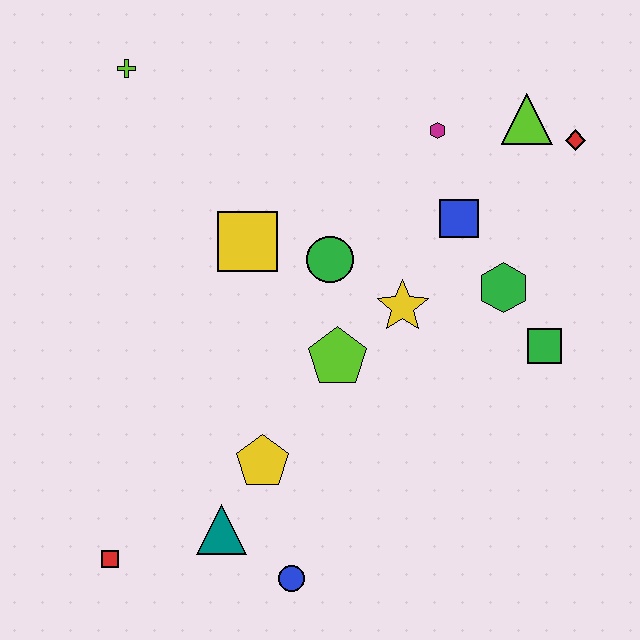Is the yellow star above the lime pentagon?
Yes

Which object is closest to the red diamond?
The lime triangle is closest to the red diamond.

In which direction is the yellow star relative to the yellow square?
The yellow star is to the right of the yellow square.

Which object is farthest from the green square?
The lime cross is farthest from the green square.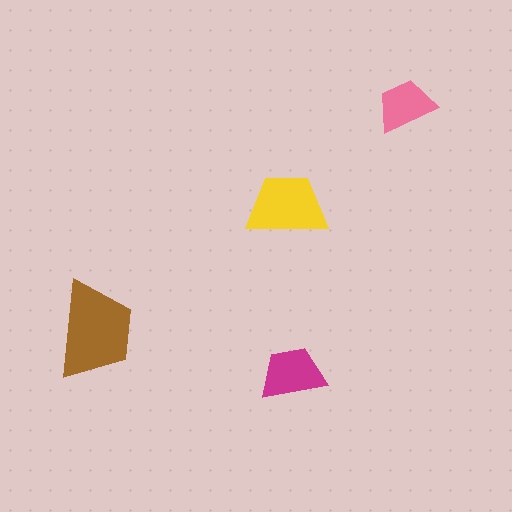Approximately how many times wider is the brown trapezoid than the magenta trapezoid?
About 1.5 times wider.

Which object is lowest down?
The magenta trapezoid is bottommost.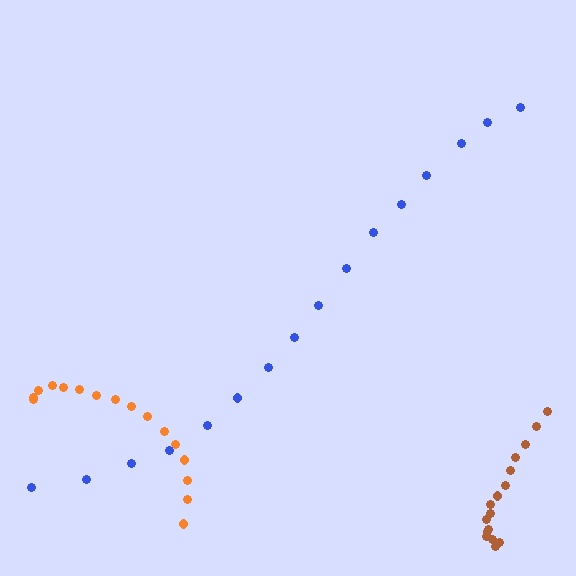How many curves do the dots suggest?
There are 3 distinct paths.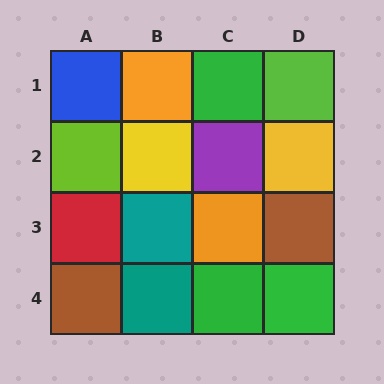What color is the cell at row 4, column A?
Brown.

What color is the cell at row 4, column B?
Teal.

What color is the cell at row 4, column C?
Green.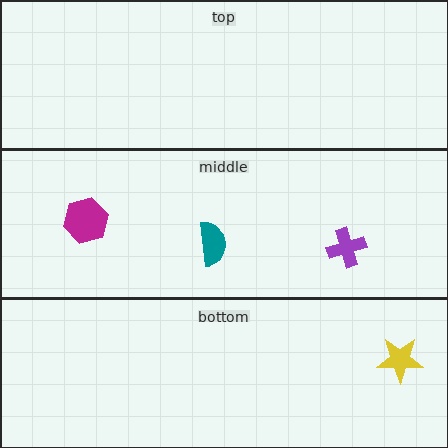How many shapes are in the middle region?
3.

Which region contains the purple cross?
The middle region.